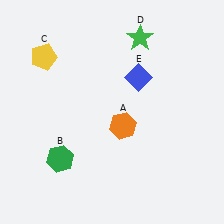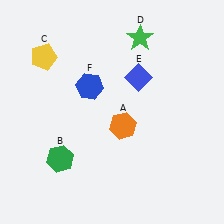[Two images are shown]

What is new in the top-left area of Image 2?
A blue hexagon (F) was added in the top-left area of Image 2.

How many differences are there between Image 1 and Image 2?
There is 1 difference between the two images.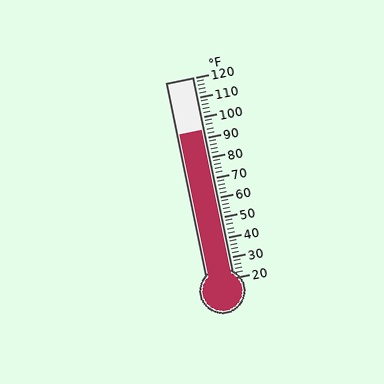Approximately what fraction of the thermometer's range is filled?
The thermometer is filled to approximately 75% of its range.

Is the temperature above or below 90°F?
The temperature is above 90°F.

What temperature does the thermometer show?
The thermometer shows approximately 94°F.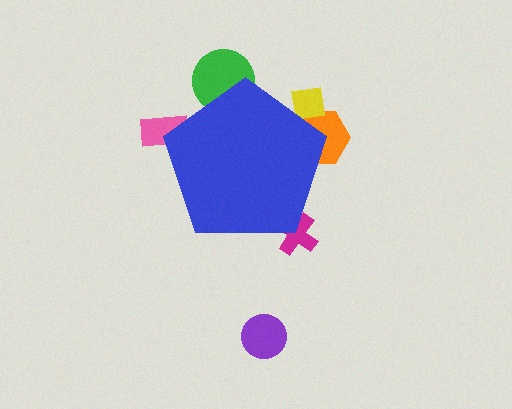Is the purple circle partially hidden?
No, the purple circle is fully visible.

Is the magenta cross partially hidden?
Yes, the magenta cross is partially hidden behind the blue pentagon.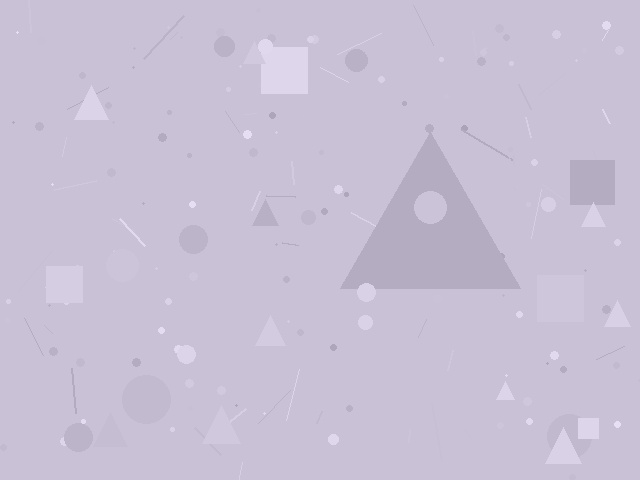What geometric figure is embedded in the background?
A triangle is embedded in the background.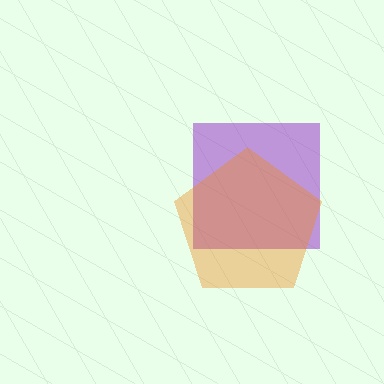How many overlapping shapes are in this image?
There are 2 overlapping shapes in the image.